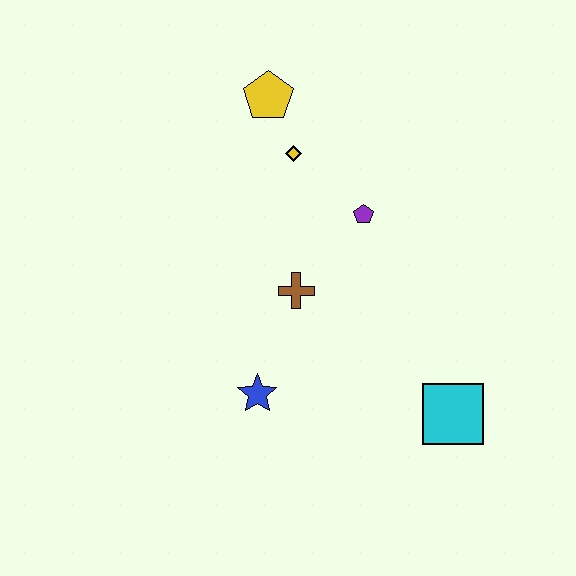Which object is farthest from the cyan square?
The yellow pentagon is farthest from the cyan square.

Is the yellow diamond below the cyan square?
No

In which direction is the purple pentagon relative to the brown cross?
The purple pentagon is above the brown cross.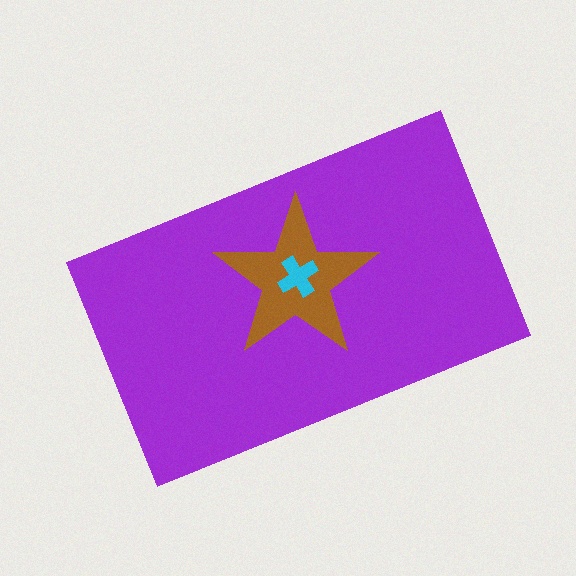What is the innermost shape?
The cyan cross.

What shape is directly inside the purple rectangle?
The brown star.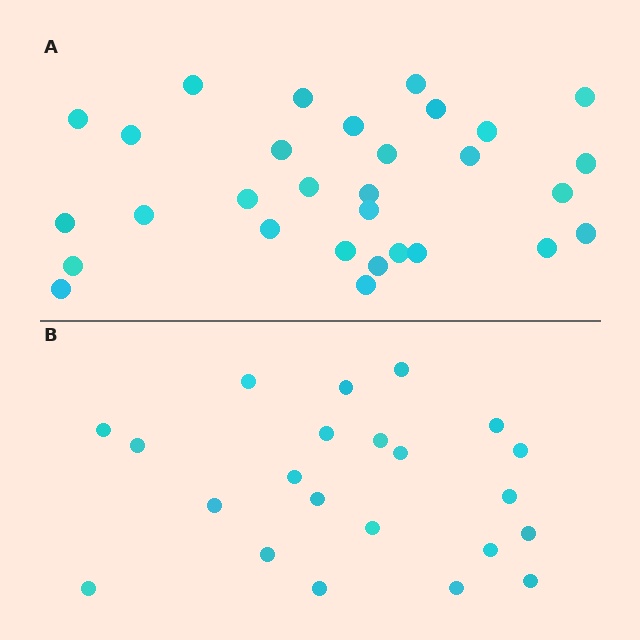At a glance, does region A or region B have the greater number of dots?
Region A (the top region) has more dots.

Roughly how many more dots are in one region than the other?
Region A has roughly 8 or so more dots than region B.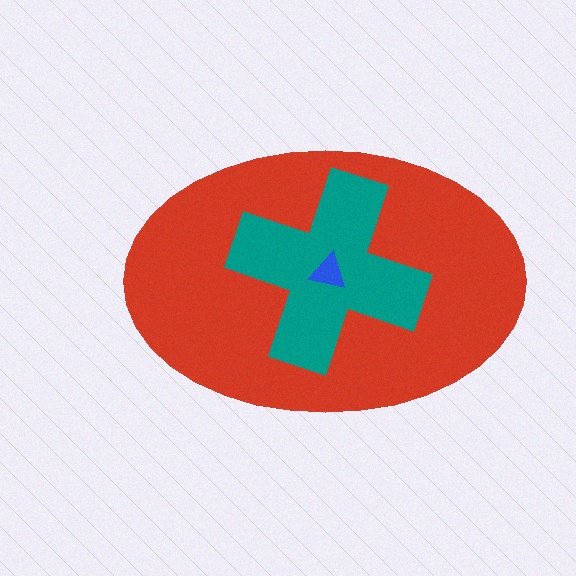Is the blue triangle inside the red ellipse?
Yes.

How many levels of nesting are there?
3.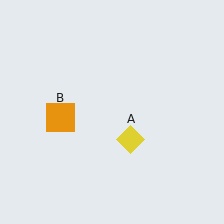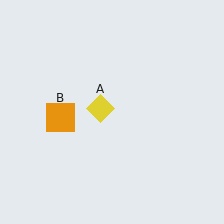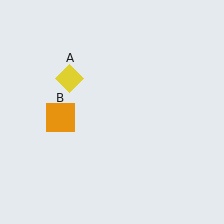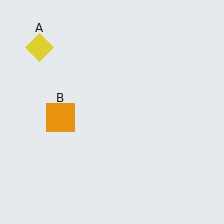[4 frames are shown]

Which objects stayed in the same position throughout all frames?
Orange square (object B) remained stationary.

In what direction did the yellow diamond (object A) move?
The yellow diamond (object A) moved up and to the left.